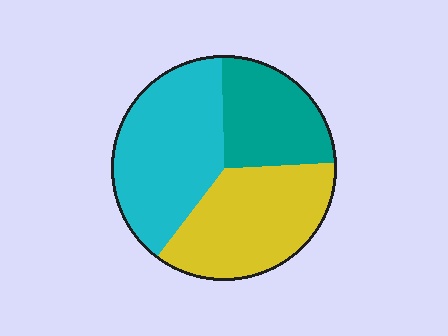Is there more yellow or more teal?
Yellow.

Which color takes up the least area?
Teal, at roughly 25%.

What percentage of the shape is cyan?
Cyan covers about 40% of the shape.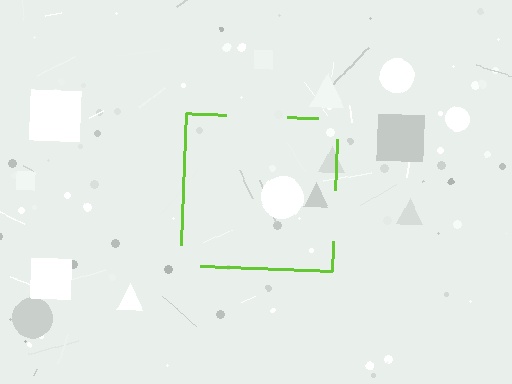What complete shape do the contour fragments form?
The contour fragments form a square.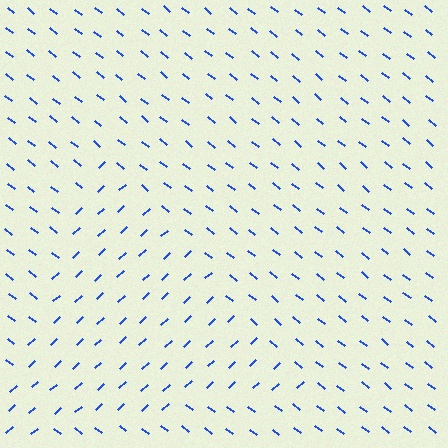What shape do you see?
I see a triangle.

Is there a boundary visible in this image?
Yes, there is a texture boundary formed by a change in line orientation.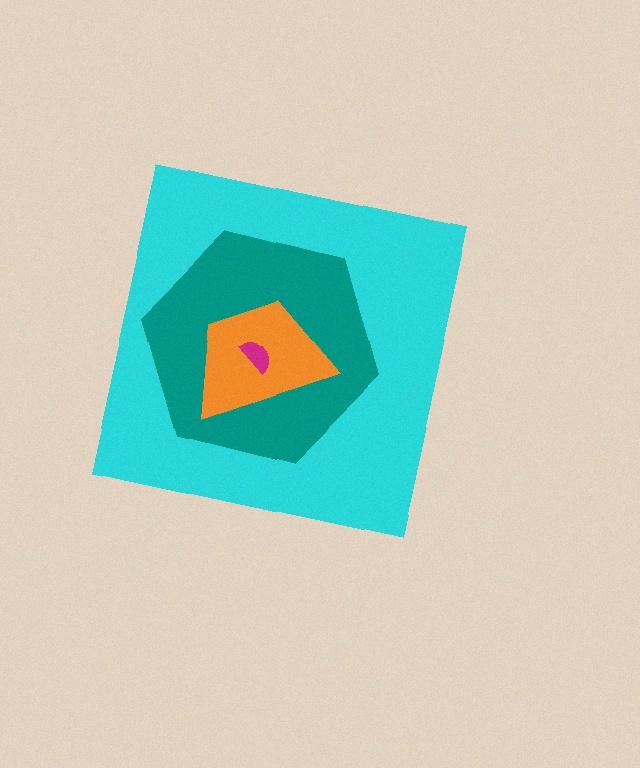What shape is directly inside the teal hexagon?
The orange trapezoid.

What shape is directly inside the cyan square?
The teal hexagon.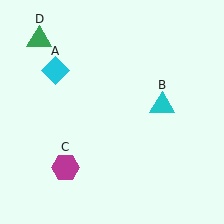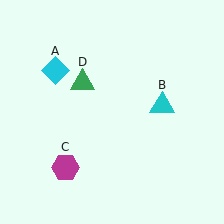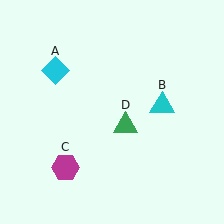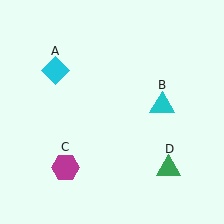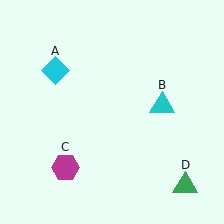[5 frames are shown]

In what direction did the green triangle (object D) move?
The green triangle (object D) moved down and to the right.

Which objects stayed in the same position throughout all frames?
Cyan diamond (object A) and cyan triangle (object B) and magenta hexagon (object C) remained stationary.